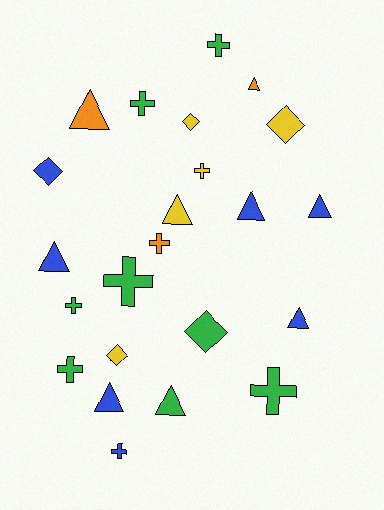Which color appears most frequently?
Green, with 8 objects.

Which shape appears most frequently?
Triangle, with 9 objects.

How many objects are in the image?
There are 23 objects.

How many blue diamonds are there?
There is 1 blue diamond.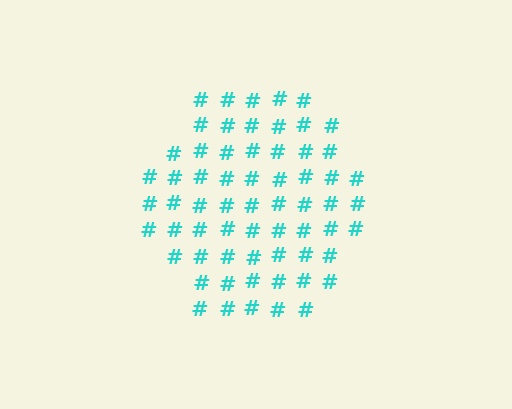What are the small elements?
The small elements are hash symbols.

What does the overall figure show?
The overall figure shows a hexagon.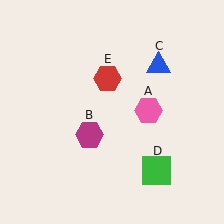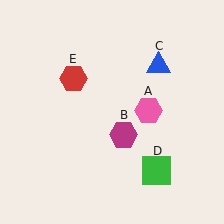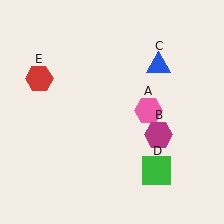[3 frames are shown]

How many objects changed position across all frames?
2 objects changed position: magenta hexagon (object B), red hexagon (object E).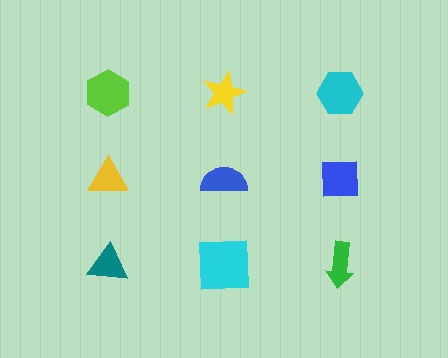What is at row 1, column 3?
A cyan hexagon.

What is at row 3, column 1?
A teal triangle.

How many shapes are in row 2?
3 shapes.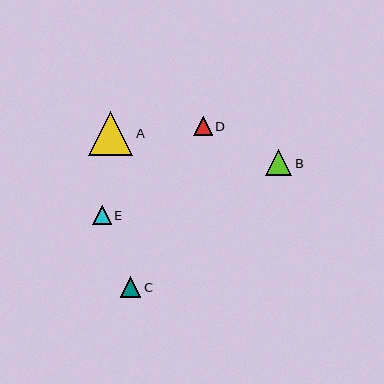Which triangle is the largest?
Triangle A is the largest with a size of approximately 44 pixels.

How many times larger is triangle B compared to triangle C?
Triangle B is approximately 1.3 times the size of triangle C.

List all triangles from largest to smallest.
From largest to smallest: A, B, C, D, E.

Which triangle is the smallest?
Triangle E is the smallest with a size of approximately 19 pixels.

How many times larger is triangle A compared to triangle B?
Triangle A is approximately 1.7 times the size of triangle B.